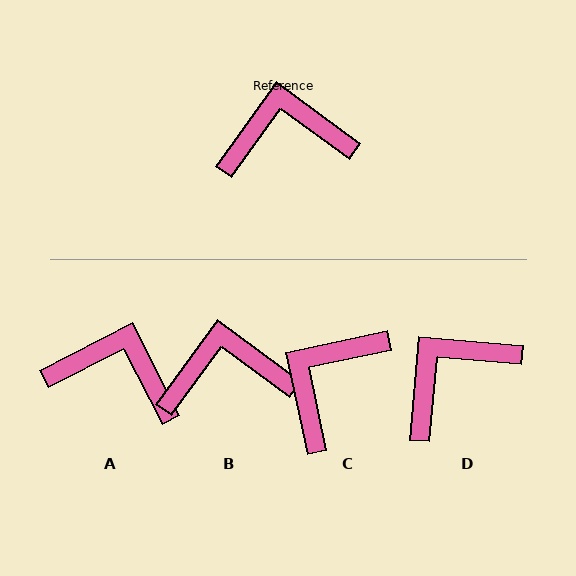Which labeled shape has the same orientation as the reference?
B.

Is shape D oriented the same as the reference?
No, it is off by about 31 degrees.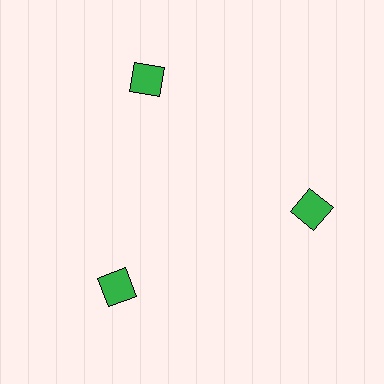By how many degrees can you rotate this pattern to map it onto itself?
The pattern maps onto itself every 120 degrees of rotation.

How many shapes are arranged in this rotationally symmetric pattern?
There are 3 shapes, arranged in 3 groups of 1.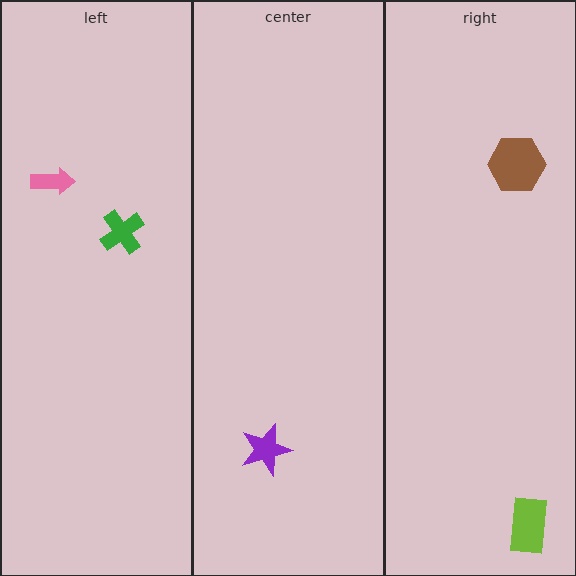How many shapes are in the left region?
2.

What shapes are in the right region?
The brown hexagon, the lime rectangle.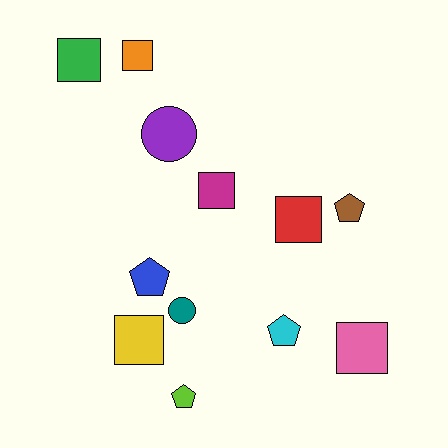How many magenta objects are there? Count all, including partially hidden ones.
There is 1 magenta object.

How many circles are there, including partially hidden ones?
There are 2 circles.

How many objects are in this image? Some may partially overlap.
There are 12 objects.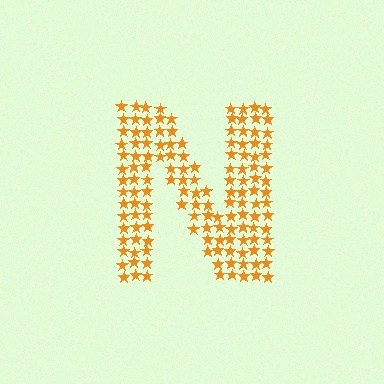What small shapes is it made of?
It is made of small stars.